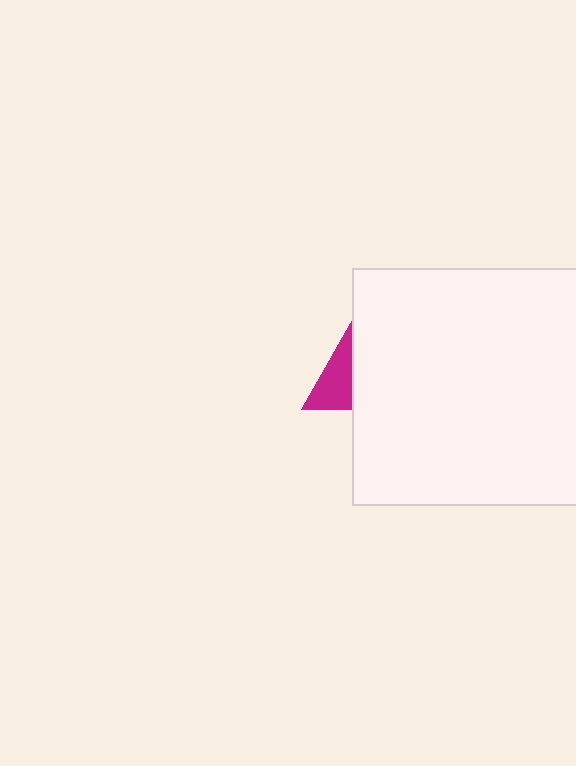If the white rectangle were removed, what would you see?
You would see the complete magenta triangle.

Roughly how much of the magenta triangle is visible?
A small part of it is visible (roughly 38%).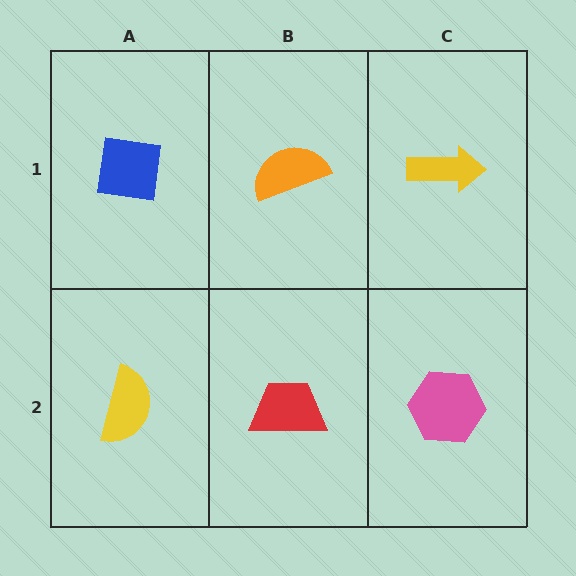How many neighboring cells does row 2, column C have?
2.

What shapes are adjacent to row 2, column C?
A yellow arrow (row 1, column C), a red trapezoid (row 2, column B).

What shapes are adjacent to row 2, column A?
A blue square (row 1, column A), a red trapezoid (row 2, column B).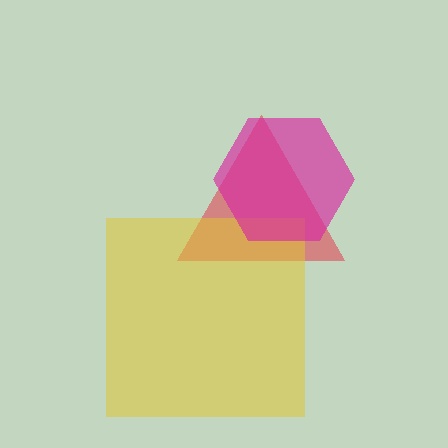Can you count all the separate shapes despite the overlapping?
Yes, there are 3 separate shapes.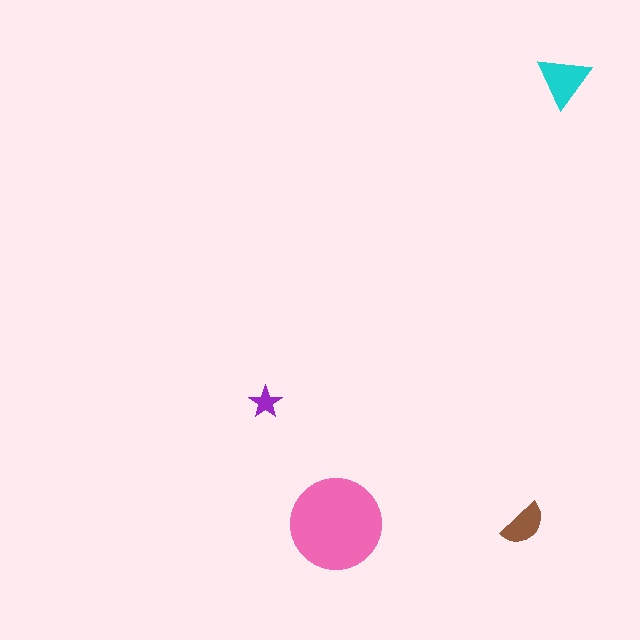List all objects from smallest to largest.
The purple star, the brown semicircle, the cyan triangle, the pink circle.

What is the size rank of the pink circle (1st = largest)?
1st.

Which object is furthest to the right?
The cyan triangle is rightmost.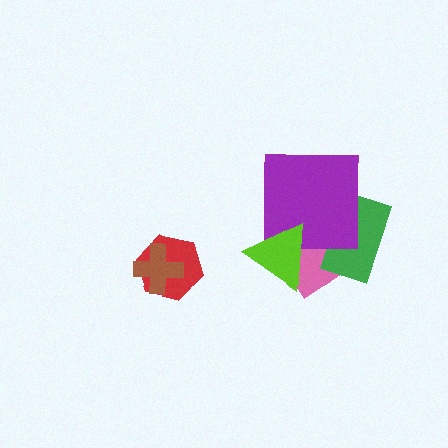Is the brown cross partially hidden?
No, no other shape covers it.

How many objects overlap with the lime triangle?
2 objects overlap with the lime triangle.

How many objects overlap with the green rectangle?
2 objects overlap with the green rectangle.